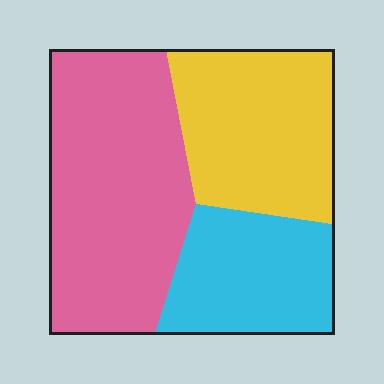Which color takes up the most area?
Pink, at roughly 45%.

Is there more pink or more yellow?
Pink.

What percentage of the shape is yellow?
Yellow takes up between a sixth and a third of the shape.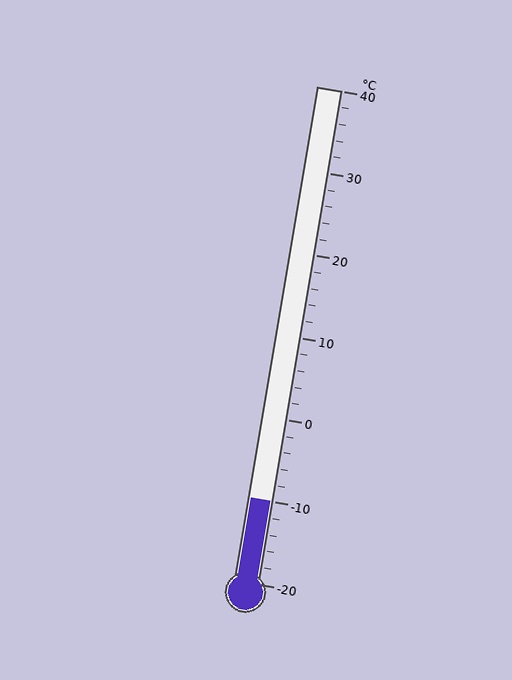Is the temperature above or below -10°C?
The temperature is at -10°C.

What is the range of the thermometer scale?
The thermometer scale ranges from -20°C to 40°C.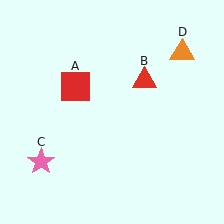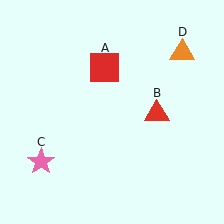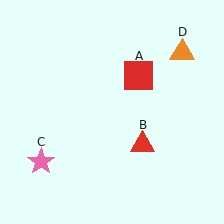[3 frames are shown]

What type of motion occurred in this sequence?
The red square (object A), red triangle (object B) rotated clockwise around the center of the scene.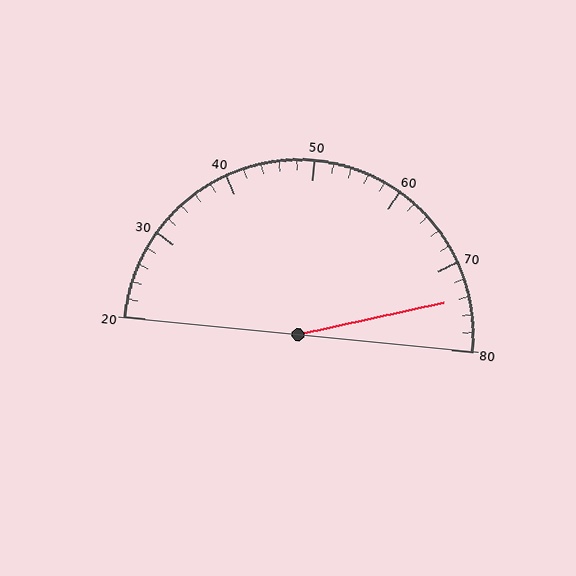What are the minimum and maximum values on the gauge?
The gauge ranges from 20 to 80.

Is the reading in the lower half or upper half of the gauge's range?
The reading is in the upper half of the range (20 to 80).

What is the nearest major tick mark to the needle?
The nearest major tick mark is 70.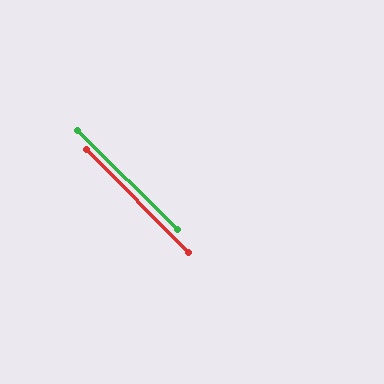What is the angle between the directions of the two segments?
Approximately 1 degree.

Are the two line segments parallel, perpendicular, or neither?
Parallel — their directions differ by only 0.9°.